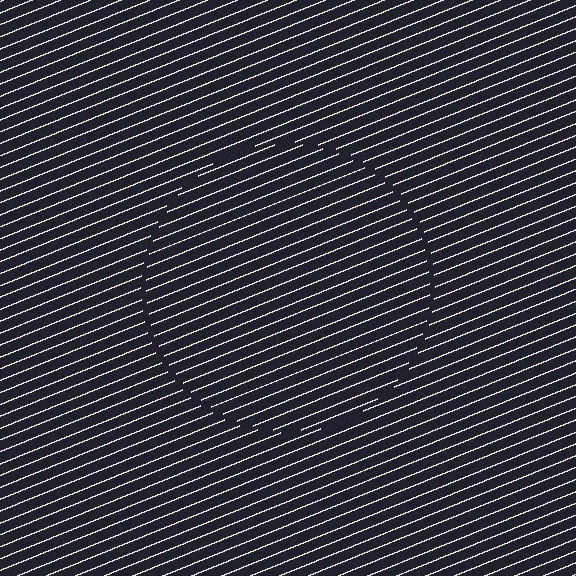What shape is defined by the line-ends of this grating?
An illusory circle. The interior of the shape contains the same grating, shifted by half a period — the contour is defined by the phase discontinuity where line-ends from the inner and outer gratings abut.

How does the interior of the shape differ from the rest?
The interior of the shape contains the same grating, shifted by half a period — the contour is defined by the phase discontinuity where line-ends from the inner and outer gratings abut.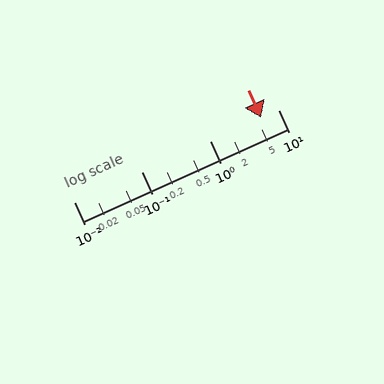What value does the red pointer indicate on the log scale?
The pointer indicates approximately 5.7.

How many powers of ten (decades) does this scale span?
The scale spans 3 decades, from 0.01 to 10.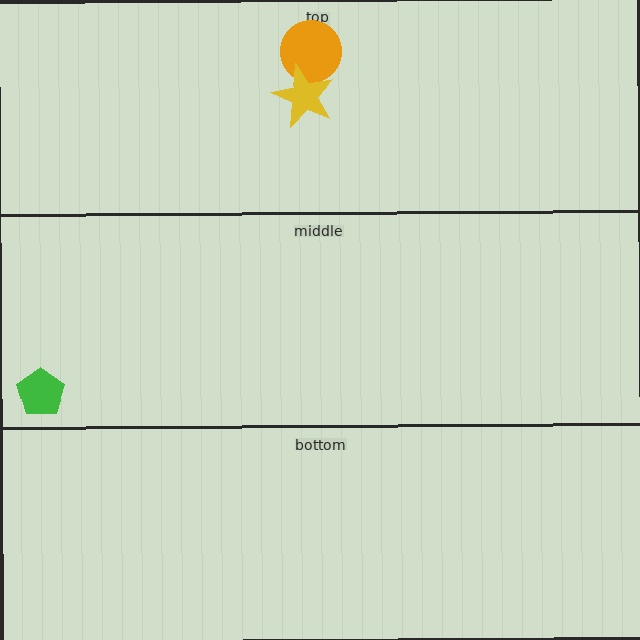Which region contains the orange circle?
The top region.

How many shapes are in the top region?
2.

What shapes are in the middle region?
The green pentagon.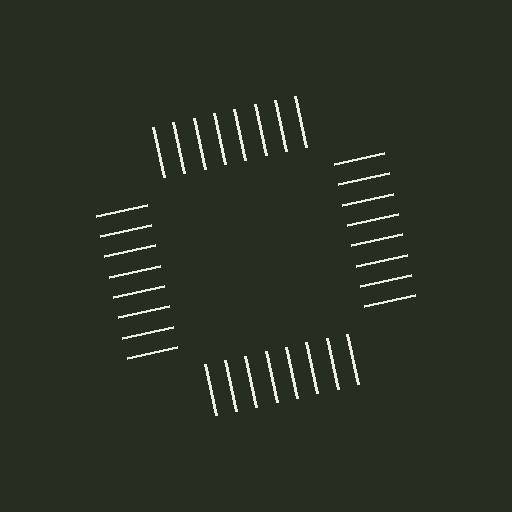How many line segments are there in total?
32 — 8 along each of the 4 edges.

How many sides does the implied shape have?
4 sides — the line-ends trace a square.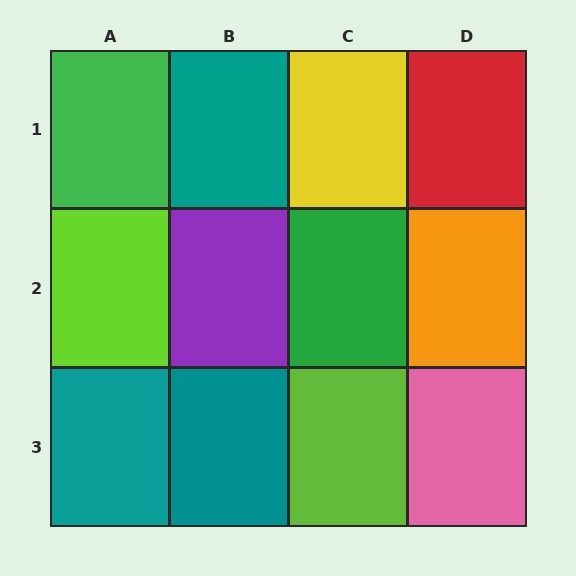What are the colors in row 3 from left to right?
Teal, teal, lime, pink.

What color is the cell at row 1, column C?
Yellow.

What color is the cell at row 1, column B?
Teal.